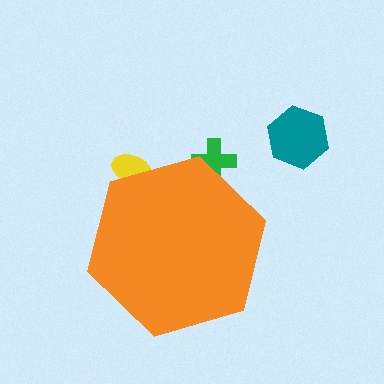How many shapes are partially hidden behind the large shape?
2 shapes are partially hidden.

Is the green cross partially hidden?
Yes, the green cross is partially hidden behind the orange hexagon.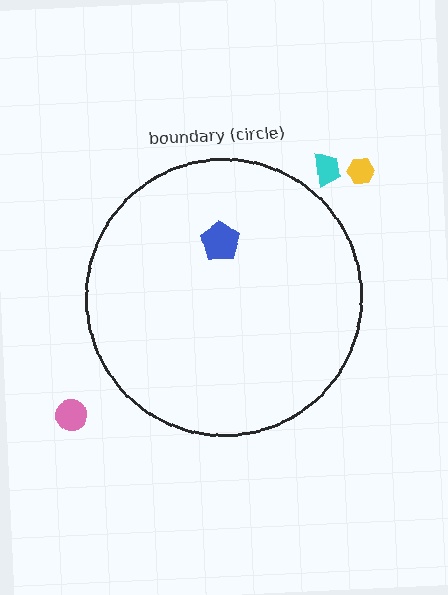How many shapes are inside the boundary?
1 inside, 3 outside.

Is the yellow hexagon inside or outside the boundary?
Outside.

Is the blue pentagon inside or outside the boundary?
Inside.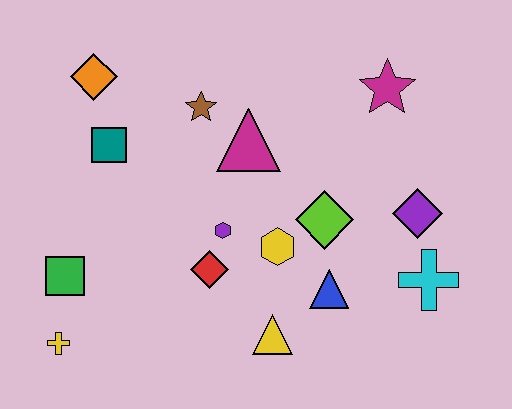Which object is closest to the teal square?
The orange diamond is closest to the teal square.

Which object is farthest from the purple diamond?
The yellow cross is farthest from the purple diamond.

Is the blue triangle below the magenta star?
Yes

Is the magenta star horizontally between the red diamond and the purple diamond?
Yes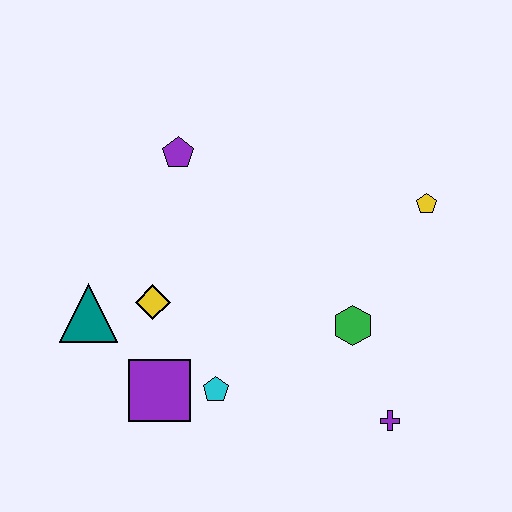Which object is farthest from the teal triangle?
The yellow pentagon is farthest from the teal triangle.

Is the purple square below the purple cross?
No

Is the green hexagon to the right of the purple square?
Yes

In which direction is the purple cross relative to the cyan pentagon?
The purple cross is to the right of the cyan pentagon.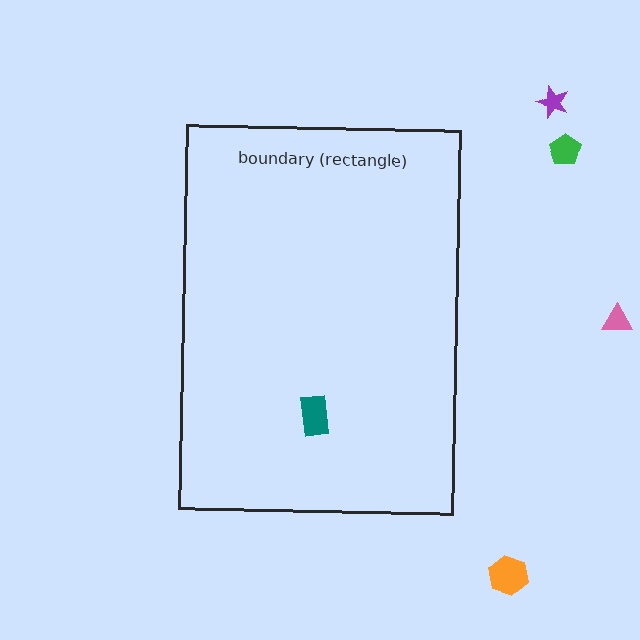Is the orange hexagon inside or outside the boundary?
Outside.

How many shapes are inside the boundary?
1 inside, 4 outside.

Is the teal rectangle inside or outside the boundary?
Inside.